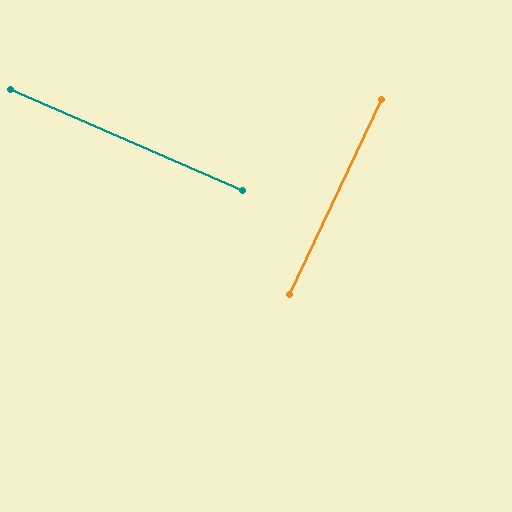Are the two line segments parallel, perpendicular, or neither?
Perpendicular — they meet at approximately 89°.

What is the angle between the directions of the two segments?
Approximately 89 degrees.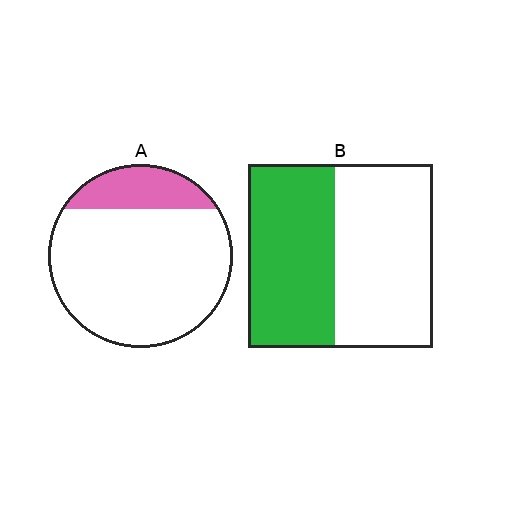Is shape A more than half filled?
No.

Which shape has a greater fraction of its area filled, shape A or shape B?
Shape B.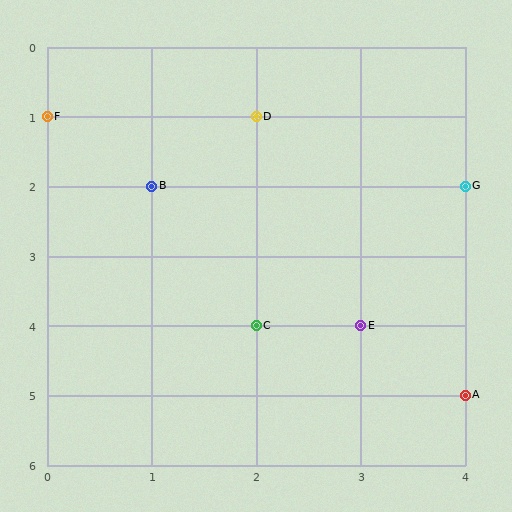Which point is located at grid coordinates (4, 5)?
Point A is at (4, 5).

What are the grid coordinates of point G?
Point G is at grid coordinates (4, 2).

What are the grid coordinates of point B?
Point B is at grid coordinates (1, 2).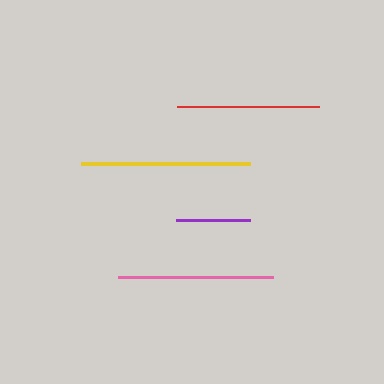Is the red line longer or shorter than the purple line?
The red line is longer than the purple line.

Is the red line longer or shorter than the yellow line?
The yellow line is longer than the red line.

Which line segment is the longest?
The yellow line is the longest at approximately 170 pixels.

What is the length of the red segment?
The red segment is approximately 142 pixels long.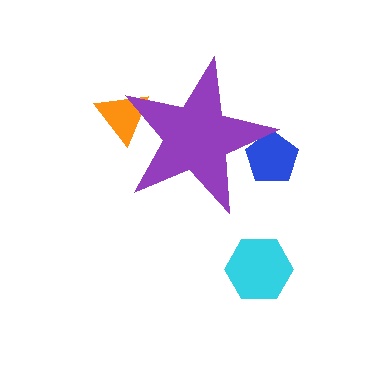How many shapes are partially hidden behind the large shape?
2 shapes are partially hidden.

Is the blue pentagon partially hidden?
Yes, the blue pentagon is partially hidden behind the purple star.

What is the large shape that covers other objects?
A purple star.